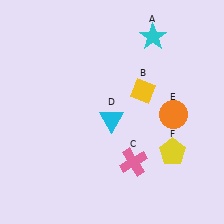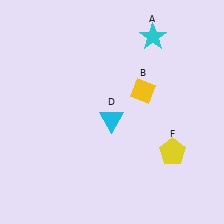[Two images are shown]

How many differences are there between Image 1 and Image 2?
There are 2 differences between the two images.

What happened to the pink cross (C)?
The pink cross (C) was removed in Image 2. It was in the bottom-right area of Image 1.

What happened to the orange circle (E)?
The orange circle (E) was removed in Image 2. It was in the bottom-right area of Image 1.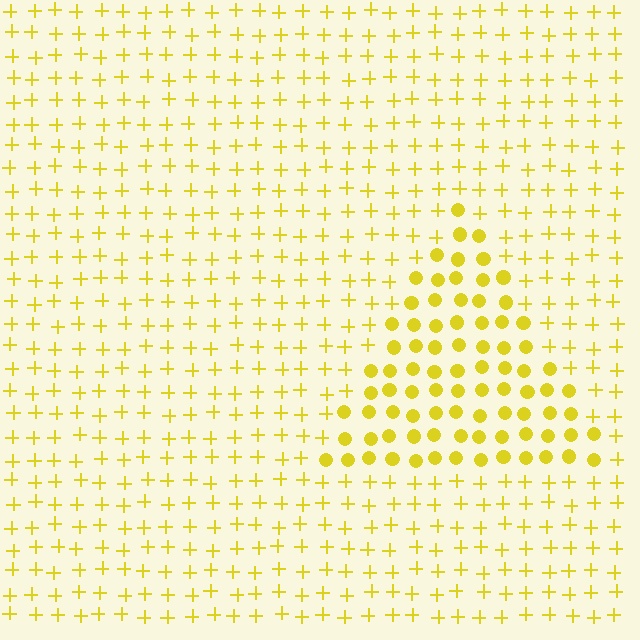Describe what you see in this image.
The image is filled with small yellow elements arranged in a uniform grid. A triangle-shaped region contains circles, while the surrounding area contains plus signs. The boundary is defined purely by the change in element shape.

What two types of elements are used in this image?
The image uses circles inside the triangle region and plus signs outside it.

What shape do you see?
I see a triangle.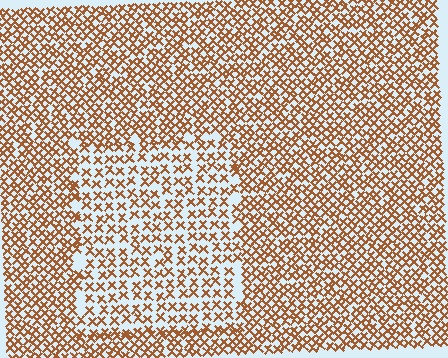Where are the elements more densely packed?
The elements are more densely packed outside the rectangle boundary.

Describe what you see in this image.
The image contains small brown elements arranged at two different densities. A rectangle-shaped region is visible where the elements are less densely packed than the surrounding area.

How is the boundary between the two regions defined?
The boundary is defined by a change in element density (approximately 1.7x ratio). All elements are the same color, size, and shape.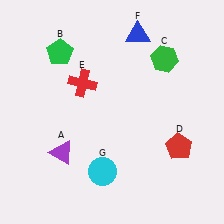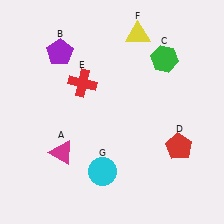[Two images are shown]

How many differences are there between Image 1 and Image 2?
There are 3 differences between the two images.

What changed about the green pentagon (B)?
In Image 1, B is green. In Image 2, it changed to purple.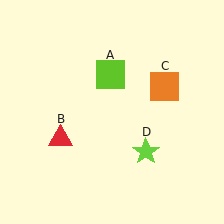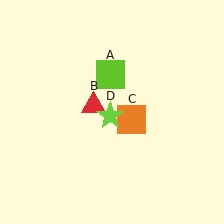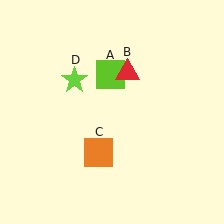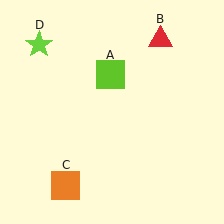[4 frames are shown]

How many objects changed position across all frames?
3 objects changed position: red triangle (object B), orange square (object C), lime star (object D).